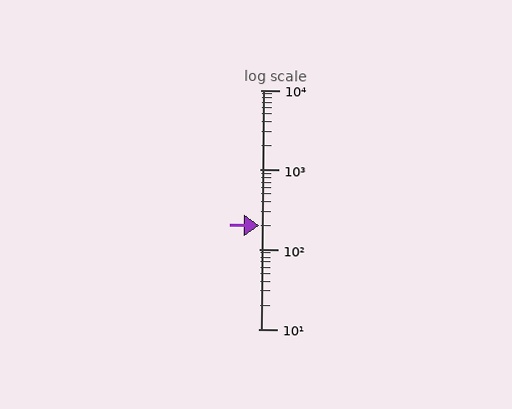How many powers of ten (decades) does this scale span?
The scale spans 3 decades, from 10 to 10000.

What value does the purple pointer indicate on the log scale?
The pointer indicates approximately 200.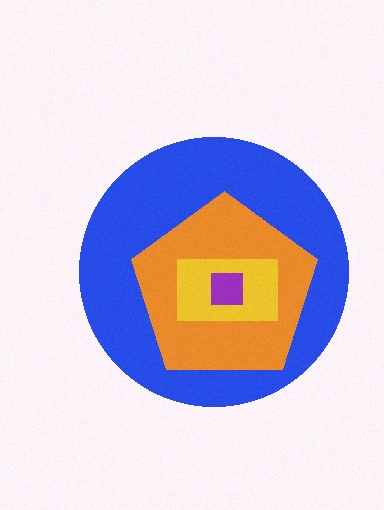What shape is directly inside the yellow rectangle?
The purple square.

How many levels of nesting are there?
4.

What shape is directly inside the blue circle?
The orange pentagon.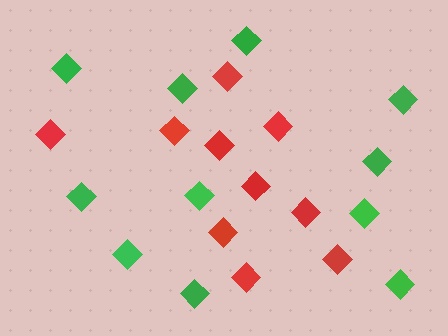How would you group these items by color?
There are 2 groups: one group of red diamonds (10) and one group of green diamonds (11).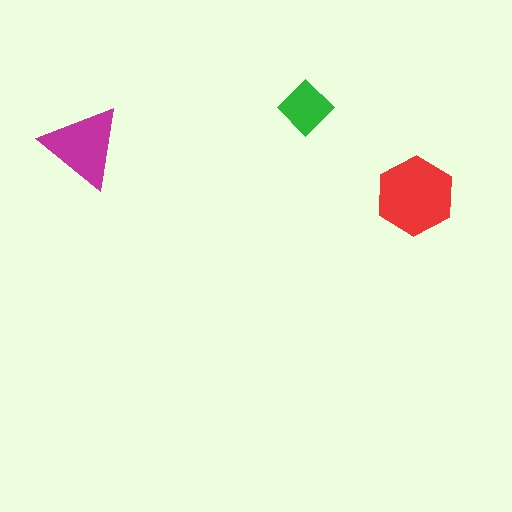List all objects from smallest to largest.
The green diamond, the magenta triangle, the red hexagon.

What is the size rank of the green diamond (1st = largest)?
3rd.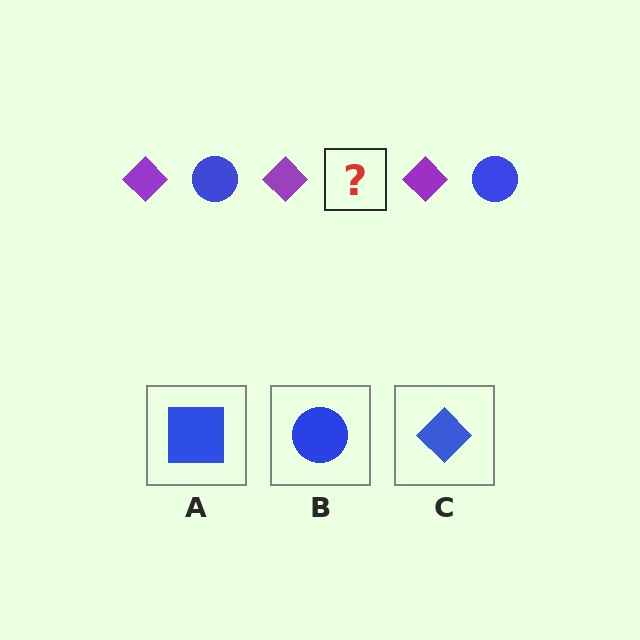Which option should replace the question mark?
Option B.